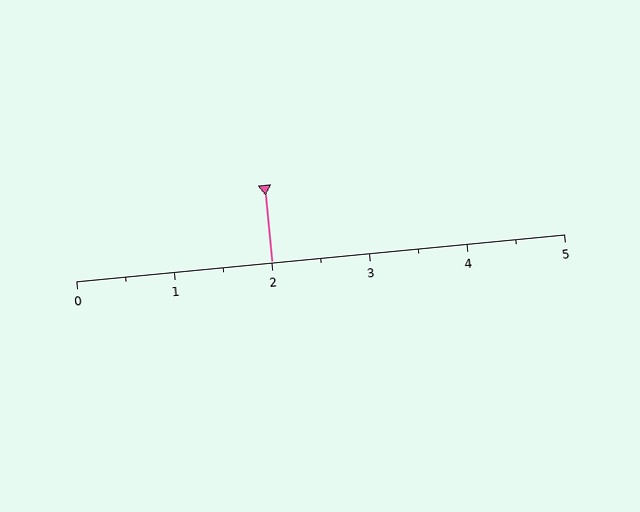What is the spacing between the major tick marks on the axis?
The major ticks are spaced 1 apart.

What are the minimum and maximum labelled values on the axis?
The axis runs from 0 to 5.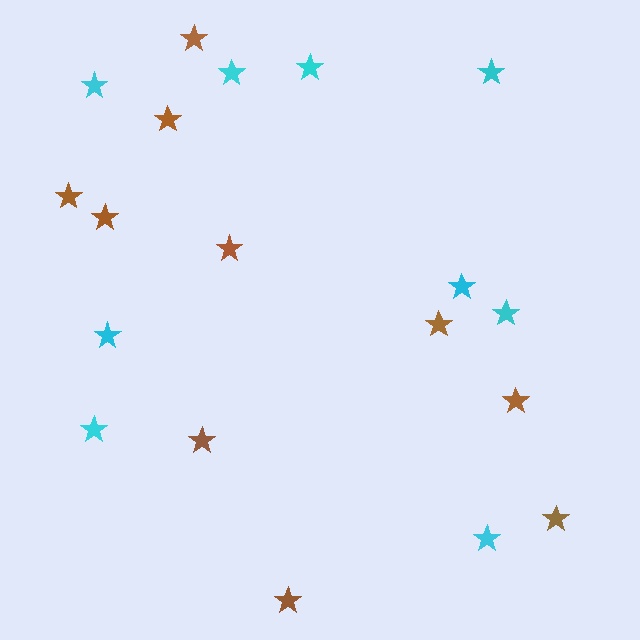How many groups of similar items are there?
There are 2 groups: one group of brown stars (10) and one group of cyan stars (9).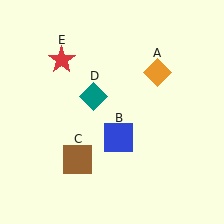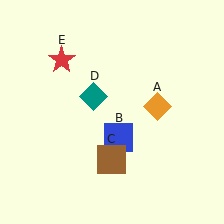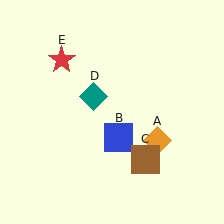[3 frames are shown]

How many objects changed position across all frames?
2 objects changed position: orange diamond (object A), brown square (object C).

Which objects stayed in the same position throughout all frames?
Blue square (object B) and teal diamond (object D) and red star (object E) remained stationary.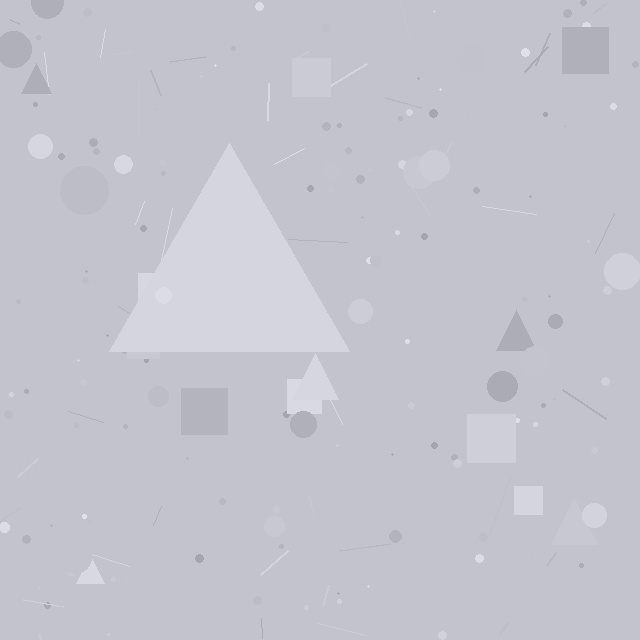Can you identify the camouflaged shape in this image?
The camouflaged shape is a triangle.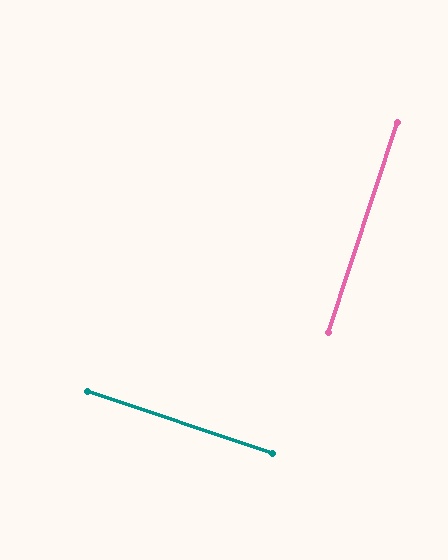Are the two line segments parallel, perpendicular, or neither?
Perpendicular — they meet at approximately 89°.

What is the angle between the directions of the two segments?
Approximately 89 degrees.